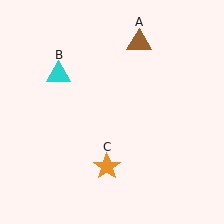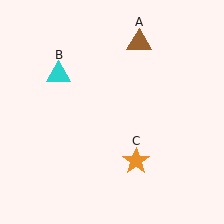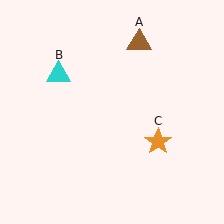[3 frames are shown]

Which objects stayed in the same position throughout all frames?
Brown triangle (object A) and cyan triangle (object B) remained stationary.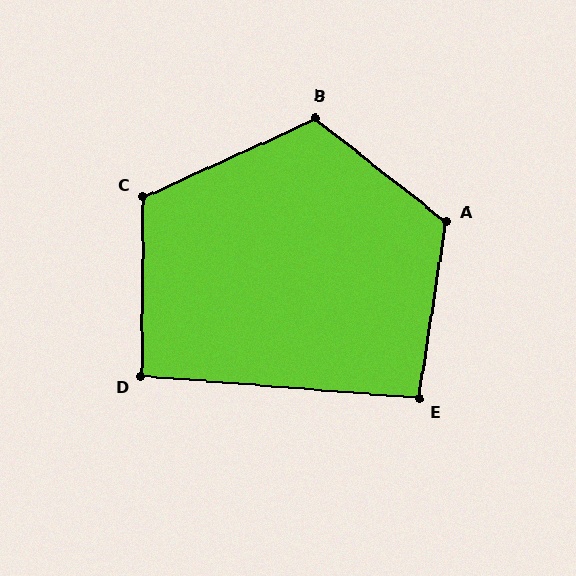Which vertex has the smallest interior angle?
D, at approximately 94 degrees.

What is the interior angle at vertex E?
Approximately 94 degrees (approximately right).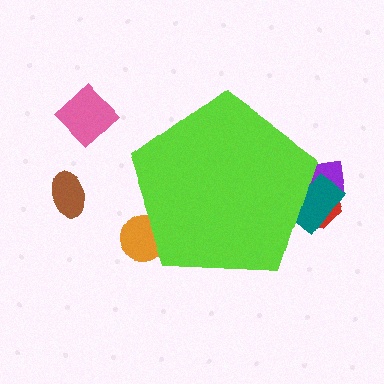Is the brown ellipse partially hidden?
No, the brown ellipse is fully visible.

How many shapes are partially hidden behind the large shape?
4 shapes are partially hidden.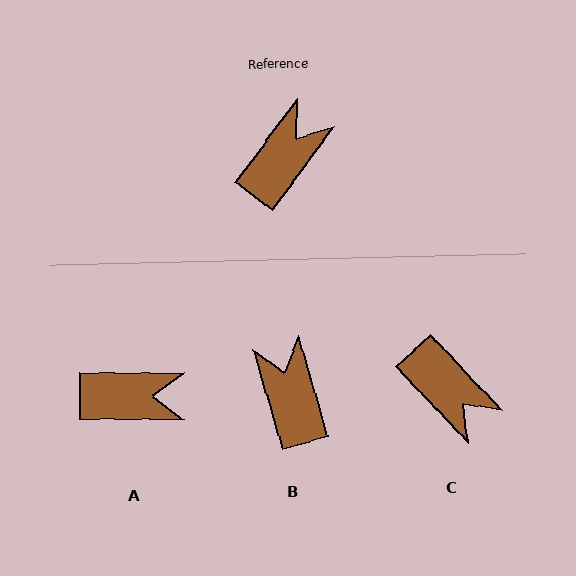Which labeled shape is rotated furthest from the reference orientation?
C, about 100 degrees away.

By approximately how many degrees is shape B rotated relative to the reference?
Approximately 53 degrees counter-clockwise.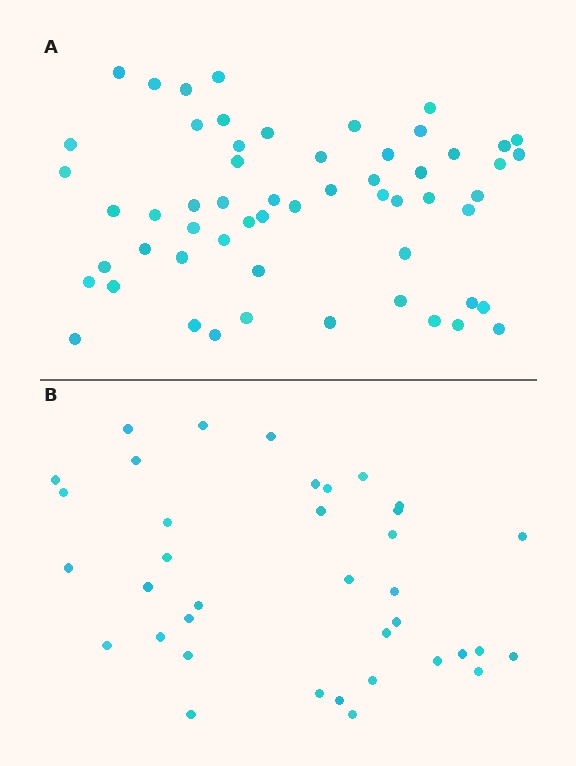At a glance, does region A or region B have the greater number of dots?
Region A (the top region) has more dots.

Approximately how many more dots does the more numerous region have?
Region A has approximately 20 more dots than region B.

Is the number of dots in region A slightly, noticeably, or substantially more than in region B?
Region A has substantially more. The ratio is roughly 1.5 to 1.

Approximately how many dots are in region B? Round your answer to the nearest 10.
About 40 dots. (The exact count is 37, which rounds to 40.)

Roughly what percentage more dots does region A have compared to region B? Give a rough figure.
About 55% more.